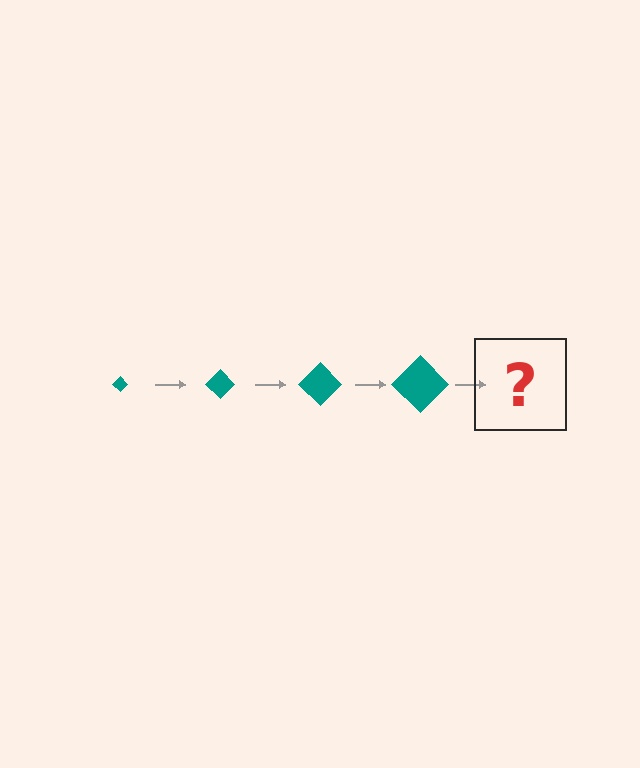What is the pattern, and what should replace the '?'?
The pattern is that the diamond gets progressively larger each step. The '?' should be a teal diamond, larger than the previous one.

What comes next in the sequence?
The next element should be a teal diamond, larger than the previous one.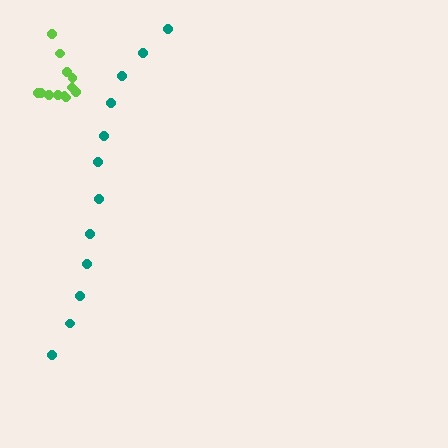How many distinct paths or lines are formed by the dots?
There are 2 distinct paths.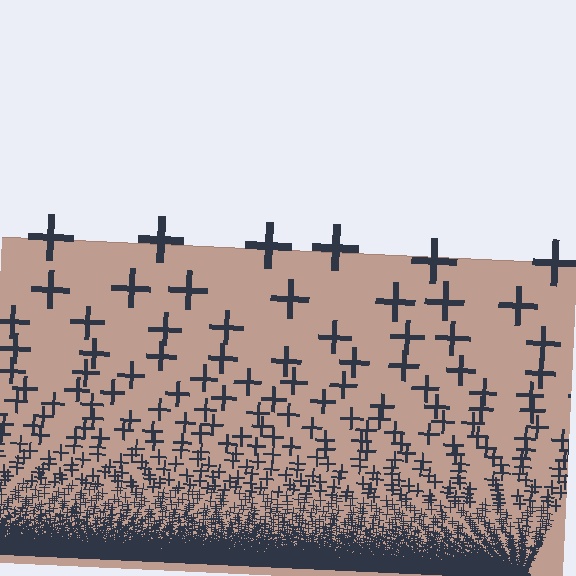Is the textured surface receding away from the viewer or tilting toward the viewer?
The surface appears to tilt toward the viewer. Texture elements get larger and sparser toward the top.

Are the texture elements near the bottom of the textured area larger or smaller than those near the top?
Smaller. The gradient is inverted — elements near the bottom are smaller and denser.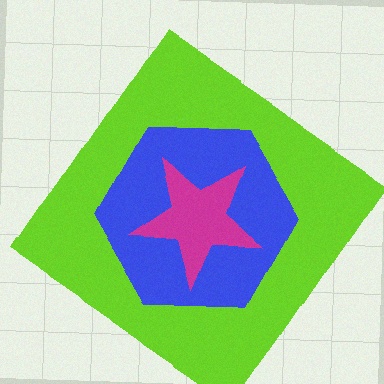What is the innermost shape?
The magenta star.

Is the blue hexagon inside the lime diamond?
Yes.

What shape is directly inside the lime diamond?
The blue hexagon.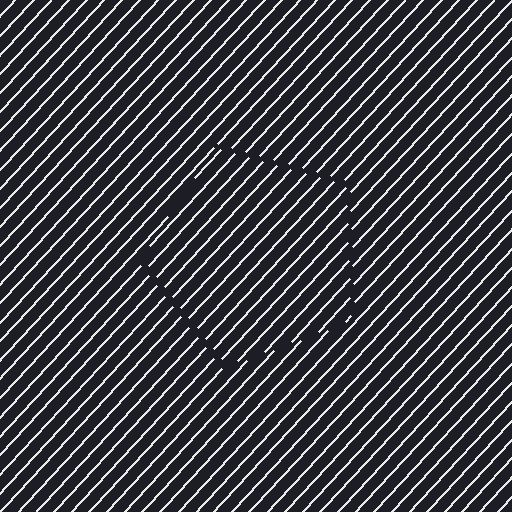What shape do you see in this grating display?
An illusory pentagon. The interior of the shape contains the same grating, shifted by half a period — the contour is defined by the phase discontinuity where line-ends from the inner and outer gratings abut.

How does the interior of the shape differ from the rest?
The interior of the shape contains the same grating, shifted by half a period — the contour is defined by the phase discontinuity where line-ends from the inner and outer gratings abut.